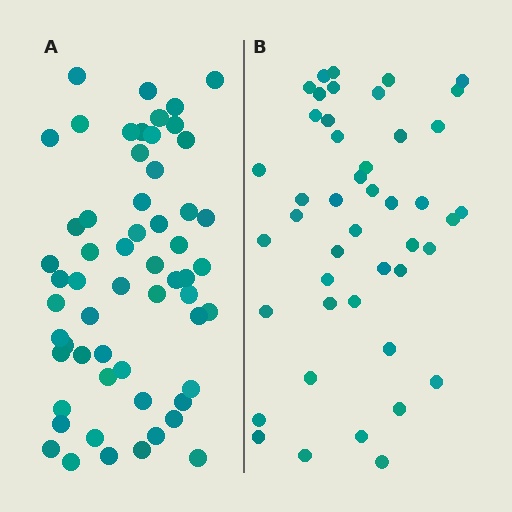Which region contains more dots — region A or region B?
Region A (the left region) has more dots.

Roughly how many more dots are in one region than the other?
Region A has approximately 15 more dots than region B.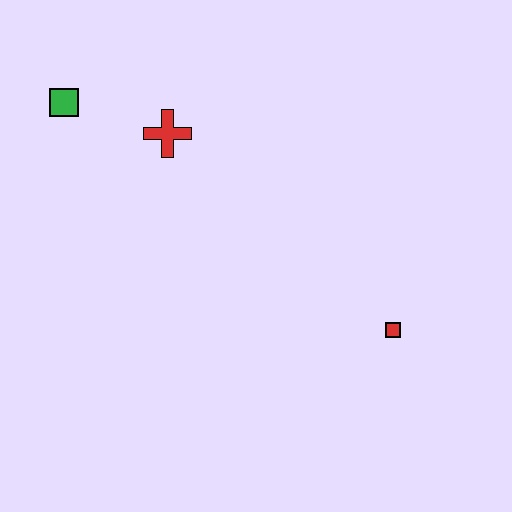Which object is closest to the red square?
The red cross is closest to the red square.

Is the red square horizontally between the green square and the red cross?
No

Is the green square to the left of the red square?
Yes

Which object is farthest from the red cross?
The red square is farthest from the red cross.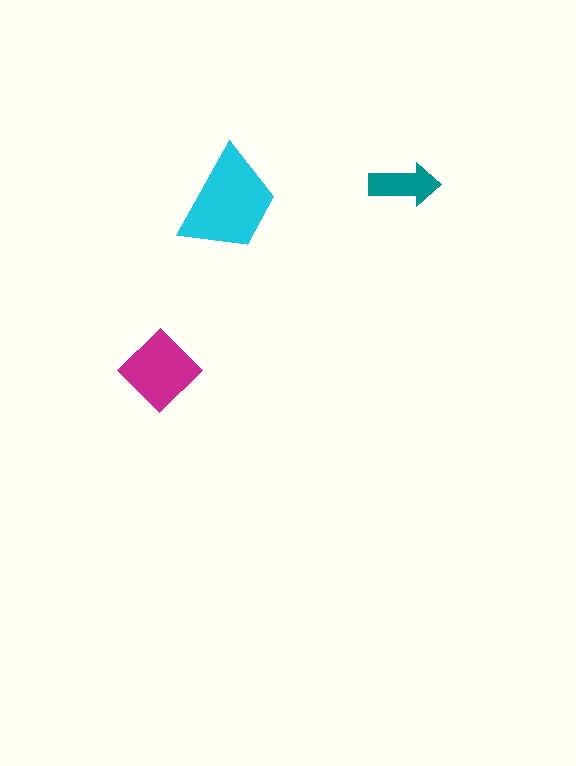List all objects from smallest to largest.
The teal arrow, the magenta diamond, the cyan trapezoid.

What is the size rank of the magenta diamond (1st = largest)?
2nd.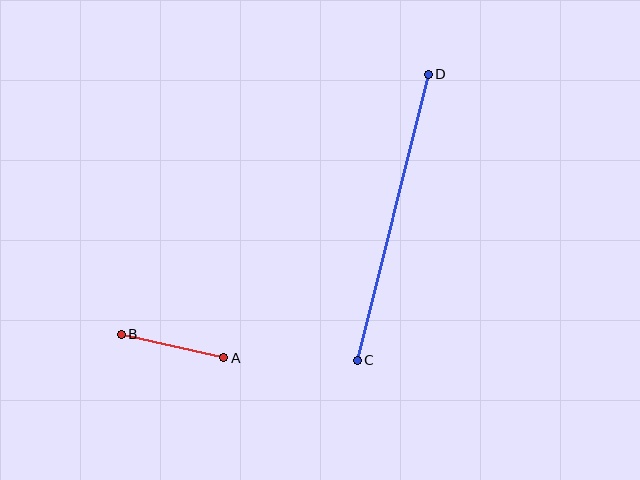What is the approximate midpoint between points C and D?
The midpoint is at approximately (393, 217) pixels.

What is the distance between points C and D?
The distance is approximately 295 pixels.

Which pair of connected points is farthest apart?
Points C and D are farthest apart.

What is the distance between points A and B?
The distance is approximately 105 pixels.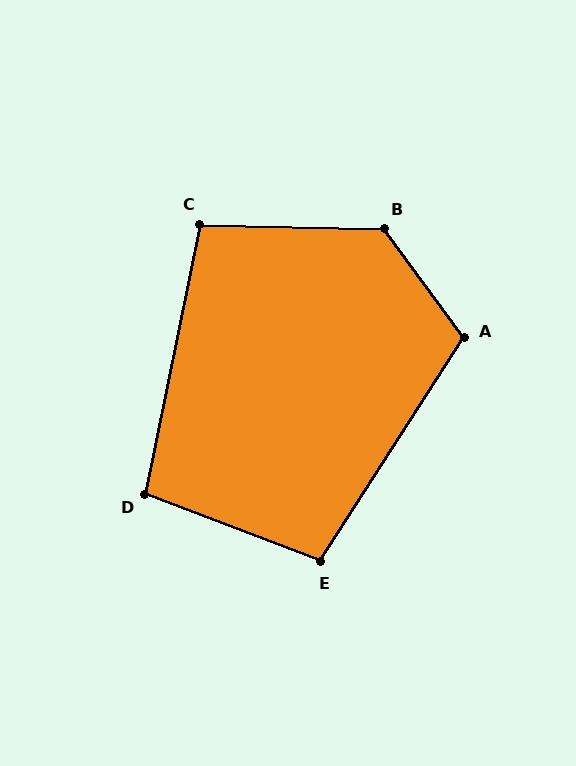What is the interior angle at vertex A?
Approximately 111 degrees (obtuse).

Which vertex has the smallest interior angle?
D, at approximately 99 degrees.